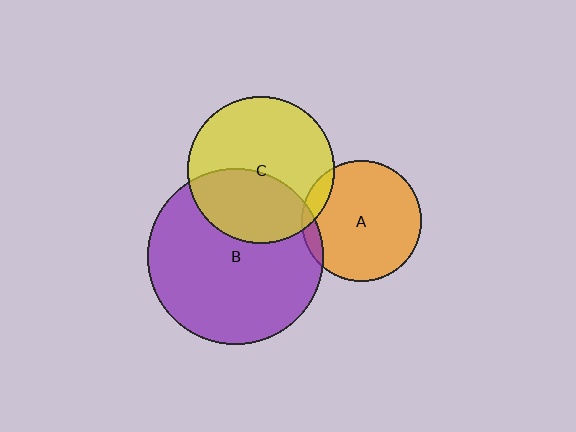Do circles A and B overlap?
Yes.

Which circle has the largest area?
Circle B (purple).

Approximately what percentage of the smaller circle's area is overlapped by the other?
Approximately 5%.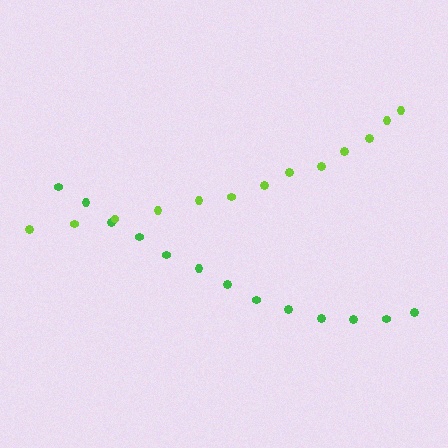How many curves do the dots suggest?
There are 2 distinct paths.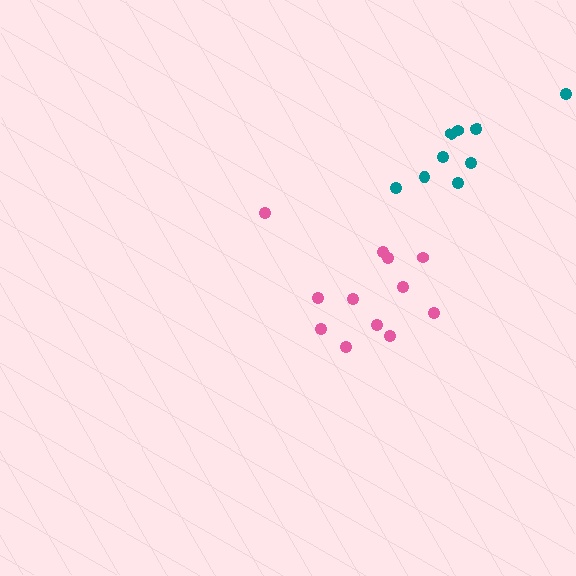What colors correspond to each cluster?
The clusters are colored: pink, teal.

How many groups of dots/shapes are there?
There are 2 groups.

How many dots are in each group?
Group 1: 12 dots, Group 2: 9 dots (21 total).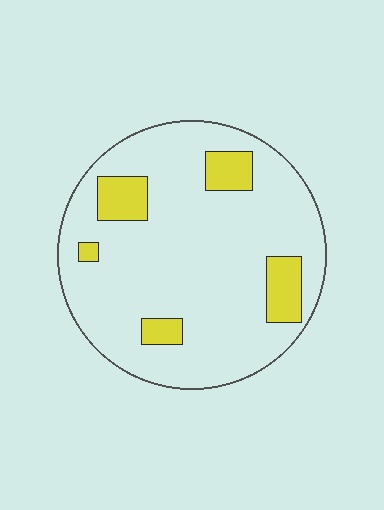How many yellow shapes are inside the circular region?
5.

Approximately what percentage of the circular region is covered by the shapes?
Approximately 15%.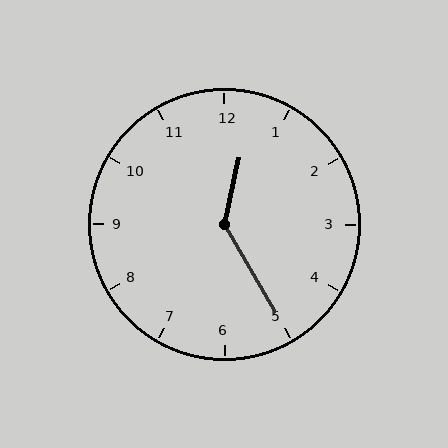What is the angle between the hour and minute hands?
Approximately 138 degrees.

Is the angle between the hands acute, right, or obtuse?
It is obtuse.